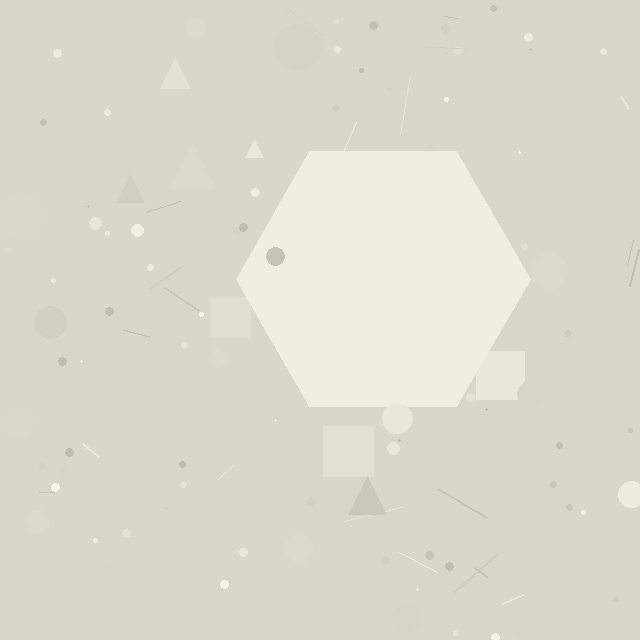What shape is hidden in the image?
A hexagon is hidden in the image.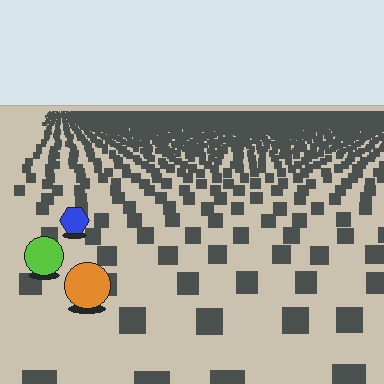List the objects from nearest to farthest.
From nearest to farthest: the orange circle, the lime circle, the blue hexagon.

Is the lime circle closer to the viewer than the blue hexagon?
Yes. The lime circle is closer — you can tell from the texture gradient: the ground texture is coarser near it.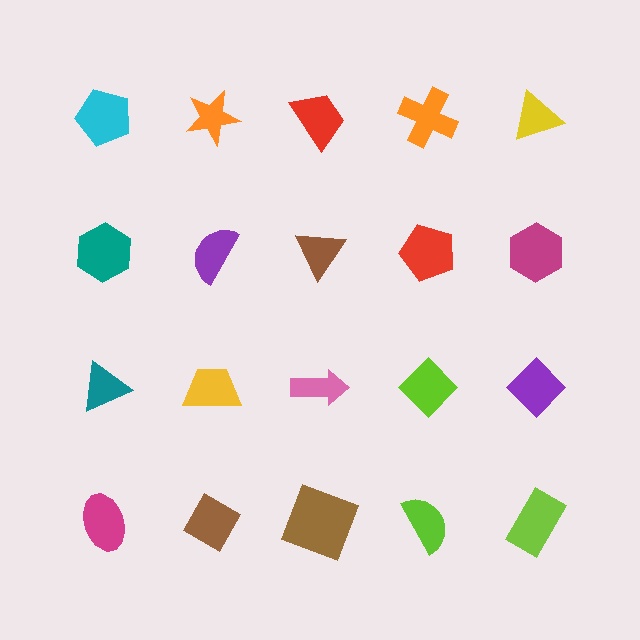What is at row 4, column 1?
A magenta ellipse.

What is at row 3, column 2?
A yellow trapezoid.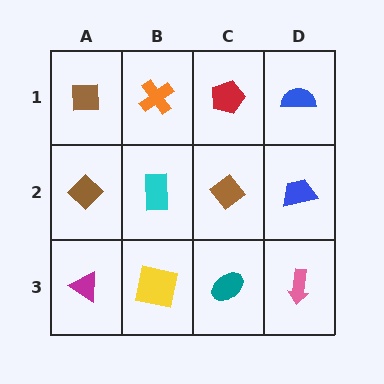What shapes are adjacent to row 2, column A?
A brown square (row 1, column A), a magenta triangle (row 3, column A), a cyan rectangle (row 2, column B).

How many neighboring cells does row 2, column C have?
4.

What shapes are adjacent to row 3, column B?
A cyan rectangle (row 2, column B), a magenta triangle (row 3, column A), a teal ellipse (row 3, column C).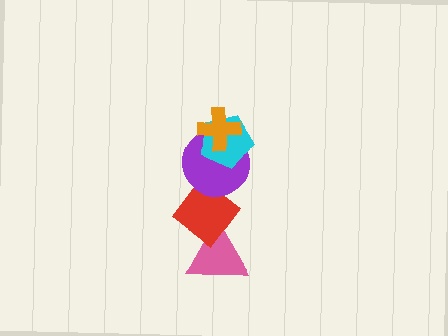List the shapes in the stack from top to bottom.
From top to bottom: the orange cross, the cyan pentagon, the purple circle, the red diamond, the pink triangle.